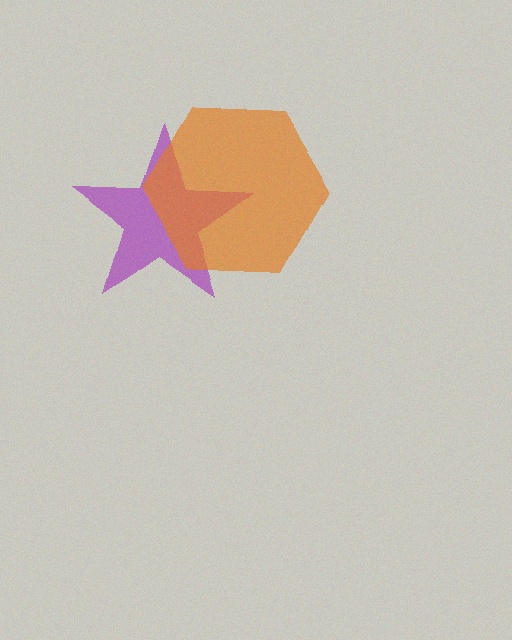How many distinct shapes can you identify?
There are 2 distinct shapes: a purple star, an orange hexagon.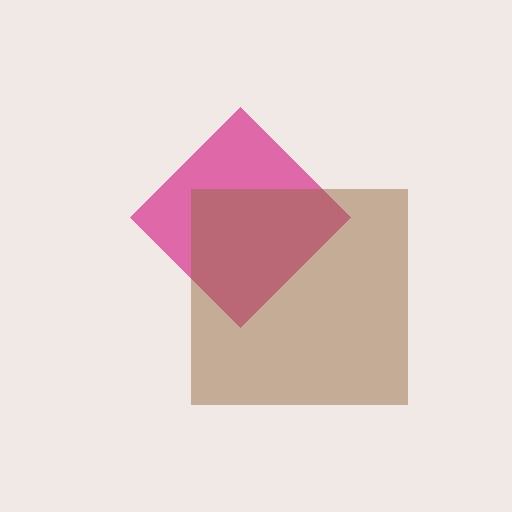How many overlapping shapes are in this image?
There are 2 overlapping shapes in the image.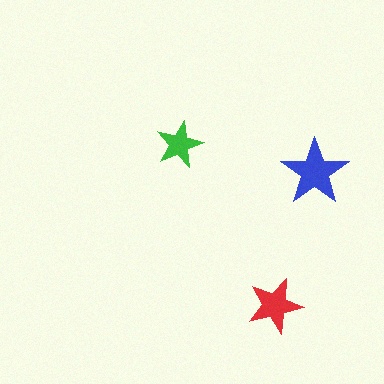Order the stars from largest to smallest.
the blue one, the red one, the green one.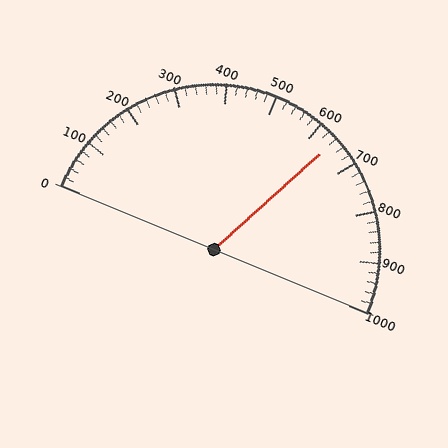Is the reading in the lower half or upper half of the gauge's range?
The reading is in the upper half of the range (0 to 1000).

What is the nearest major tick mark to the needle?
The nearest major tick mark is 600.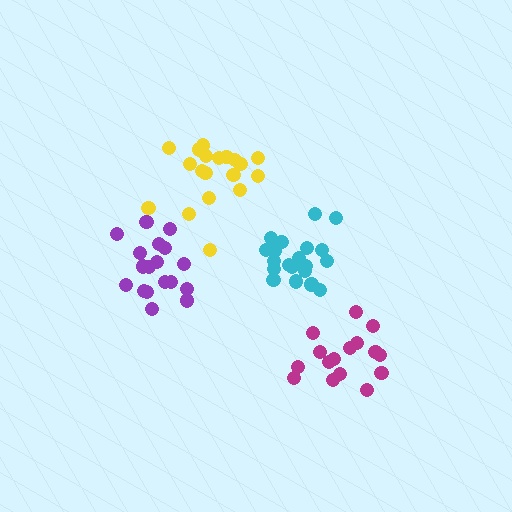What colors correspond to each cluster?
The clusters are colored: yellow, cyan, purple, magenta.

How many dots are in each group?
Group 1: 20 dots, Group 2: 20 dots, Group 3: 18 dots, Group 4: 16 dots (74 total).